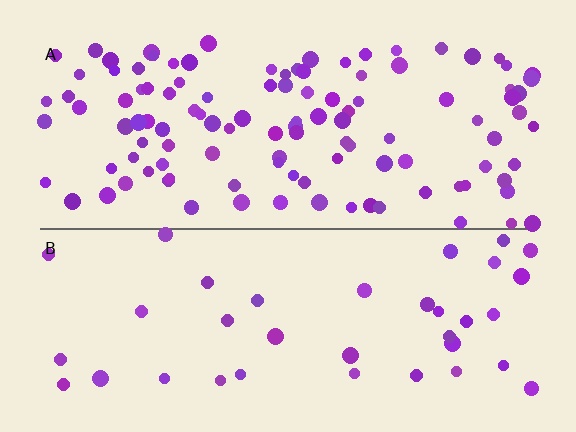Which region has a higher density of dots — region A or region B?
A (the top).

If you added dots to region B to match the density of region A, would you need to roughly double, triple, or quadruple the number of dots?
Approximately triple.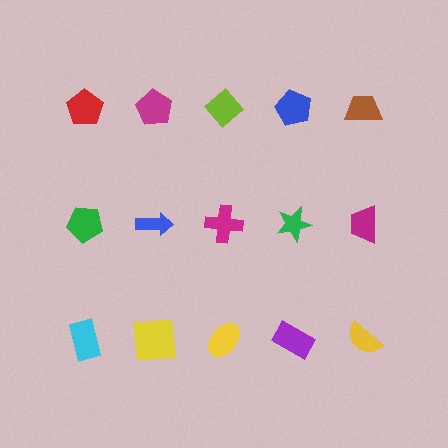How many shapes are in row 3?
5 shapes.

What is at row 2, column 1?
A green pentagon.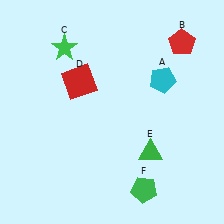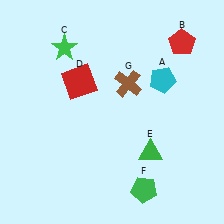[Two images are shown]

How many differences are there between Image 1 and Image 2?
There is 1 difference between the two images.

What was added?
A brown cross (G) was added in Image 2.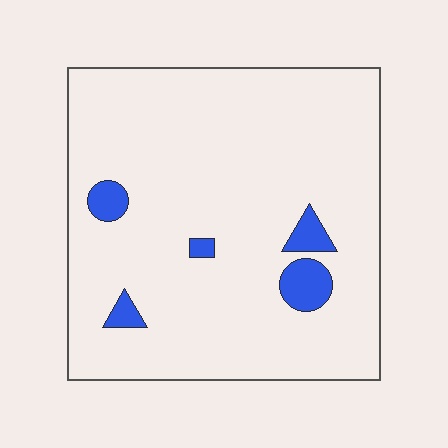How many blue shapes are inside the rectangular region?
5.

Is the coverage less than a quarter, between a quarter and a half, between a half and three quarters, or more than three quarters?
Less than a quarter.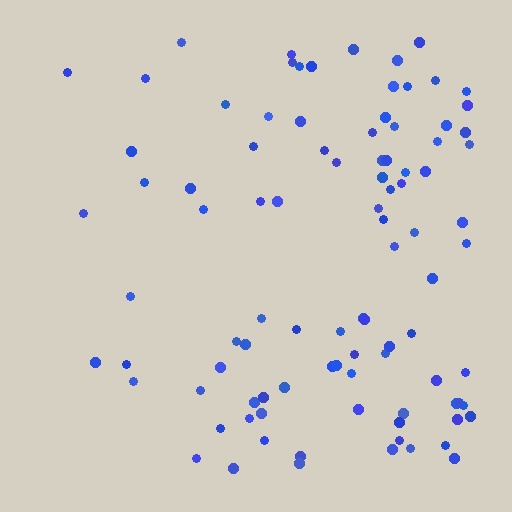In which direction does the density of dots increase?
From left to right, with the right side densest.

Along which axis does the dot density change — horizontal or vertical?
Horizontal.